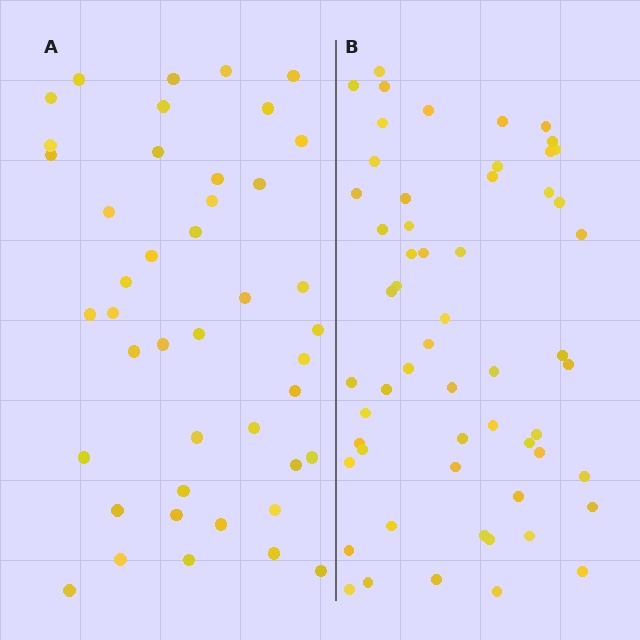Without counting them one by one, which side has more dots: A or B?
Region B (the right region) has more dots.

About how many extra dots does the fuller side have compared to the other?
Region B has approximately 15 more dots than region A.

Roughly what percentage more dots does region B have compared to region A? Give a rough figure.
About 35% more.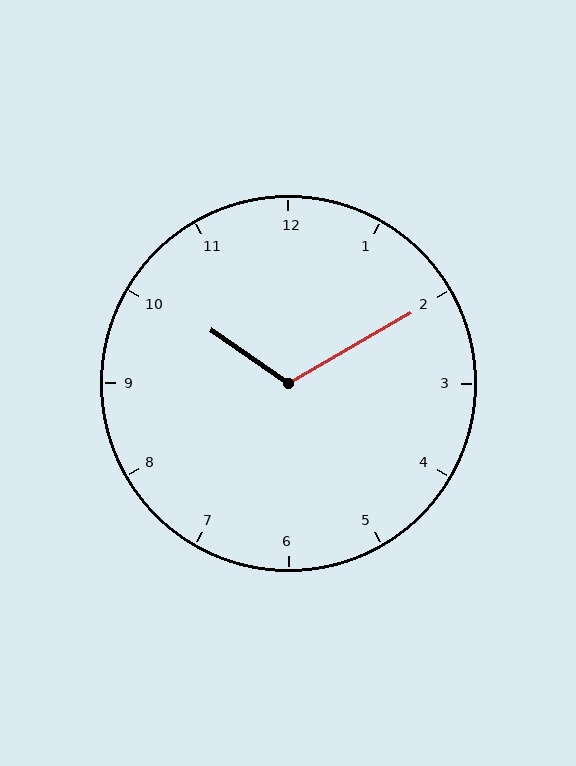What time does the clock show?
10:10.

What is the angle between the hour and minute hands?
Approximately 115 degrees.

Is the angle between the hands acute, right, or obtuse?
It is obtuse.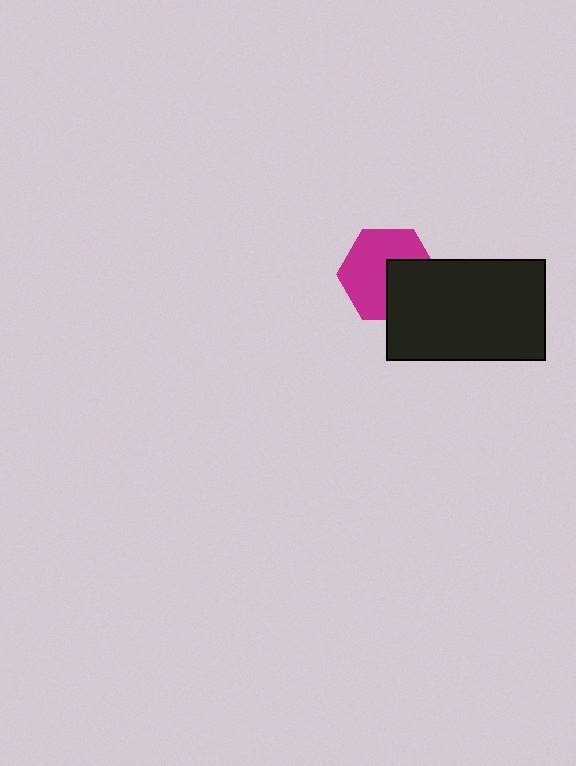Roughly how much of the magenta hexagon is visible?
About half of it is visible (roughly 63%).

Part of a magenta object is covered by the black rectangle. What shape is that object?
It is a hexagon.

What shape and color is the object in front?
The object in front is a black rectangle.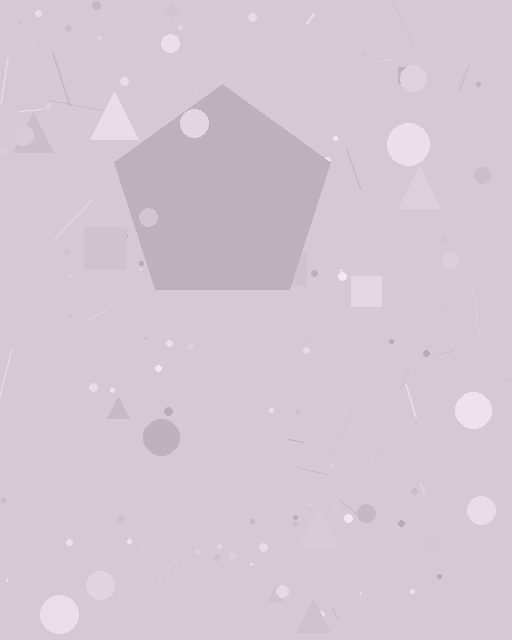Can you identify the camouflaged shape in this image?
The camouflaged shape is a pentagon.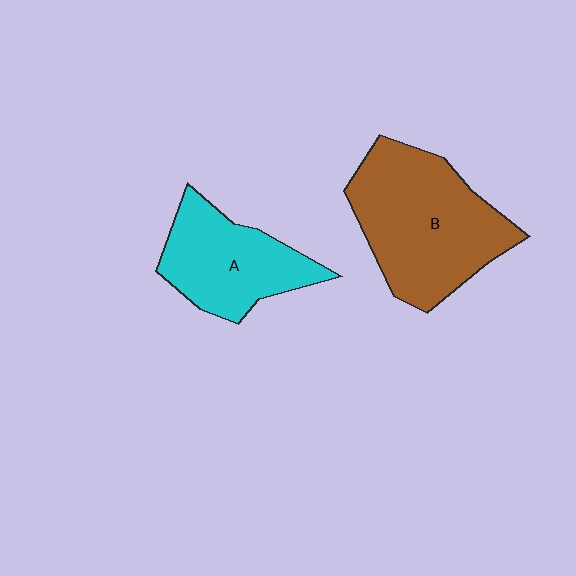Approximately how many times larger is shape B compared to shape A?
Approximately 1.5 times.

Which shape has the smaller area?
Shape A (cyan).